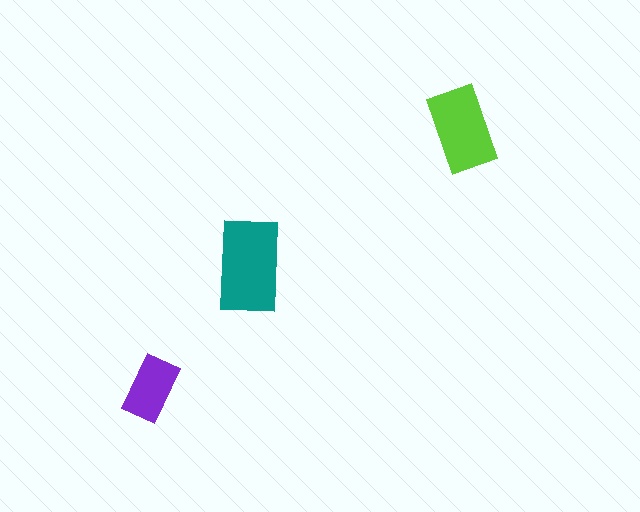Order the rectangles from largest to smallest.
the teal one, the lime one, the purple one.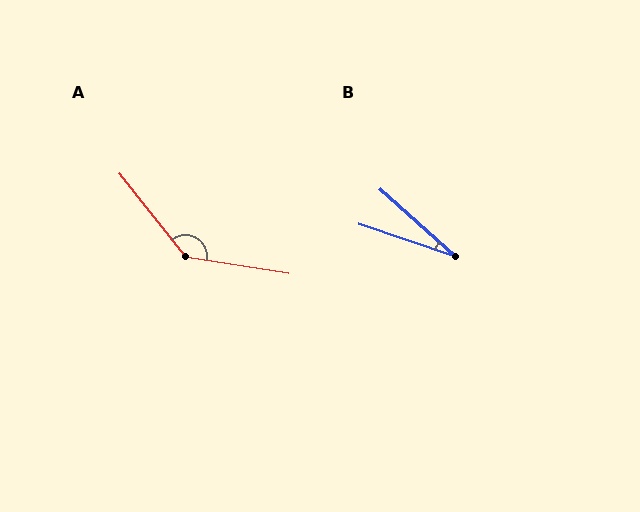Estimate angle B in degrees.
Approximately 23 degrees.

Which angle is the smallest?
B, at approximately 23 degrees.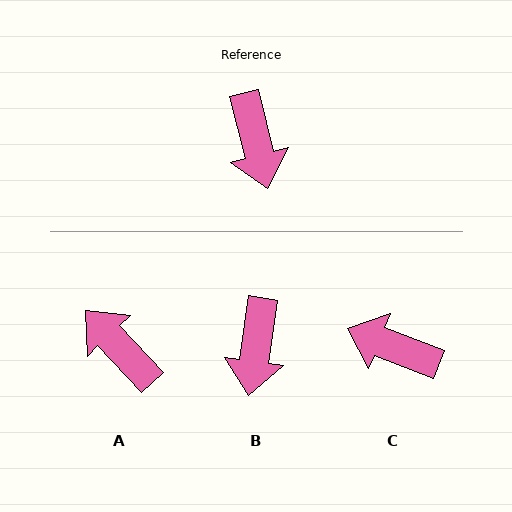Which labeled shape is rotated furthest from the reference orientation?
A, about 151 degrees away.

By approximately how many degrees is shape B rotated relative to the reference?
Approximately 22 degrees clockwise.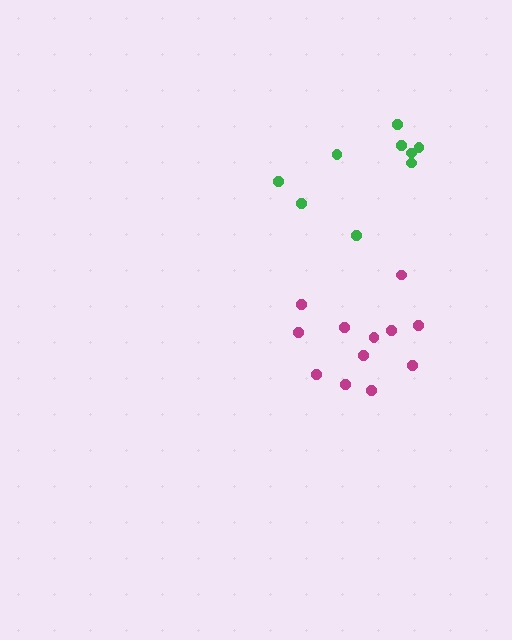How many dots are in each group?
Group 1: 12 dots, Group 2: 9 dots (21 total).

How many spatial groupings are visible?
There are 2 spatial groupings.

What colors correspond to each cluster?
The clusters are colored: magenta, green.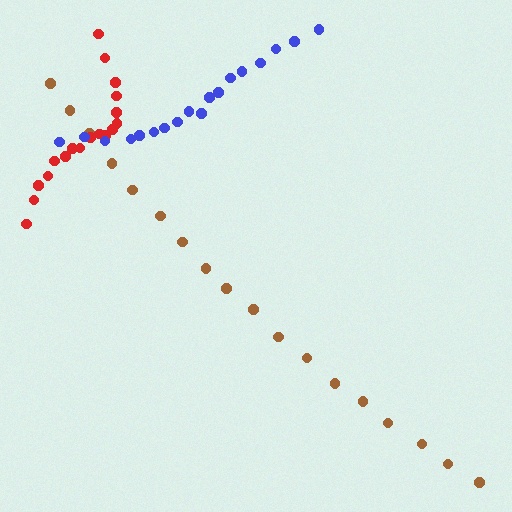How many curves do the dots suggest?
There are 3 distinct paths.